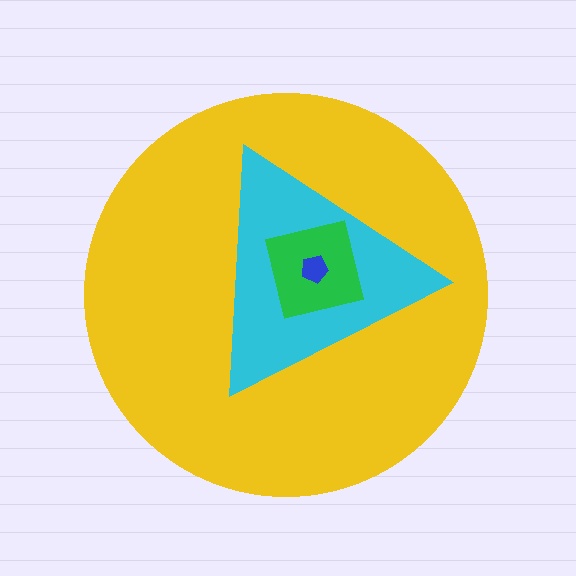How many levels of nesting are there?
4.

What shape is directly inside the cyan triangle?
The green square.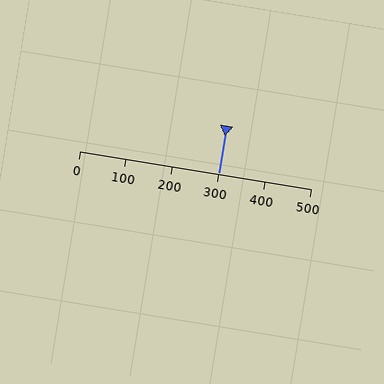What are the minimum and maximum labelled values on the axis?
The axis runs from 0 to 500.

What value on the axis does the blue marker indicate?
The marker indicates approximately 300.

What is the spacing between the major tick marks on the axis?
The major ticks are spaced 100 apart.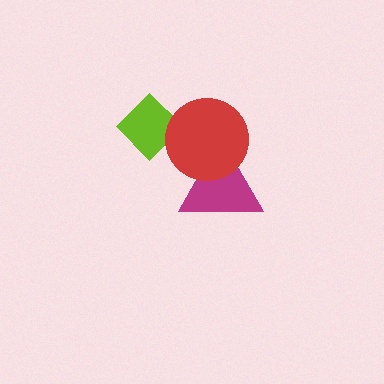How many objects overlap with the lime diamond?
1 object overlaps with the lime diamond.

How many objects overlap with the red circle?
2 objects overlap with the red circle.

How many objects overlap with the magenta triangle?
1 object overlaps with the magenta triangle.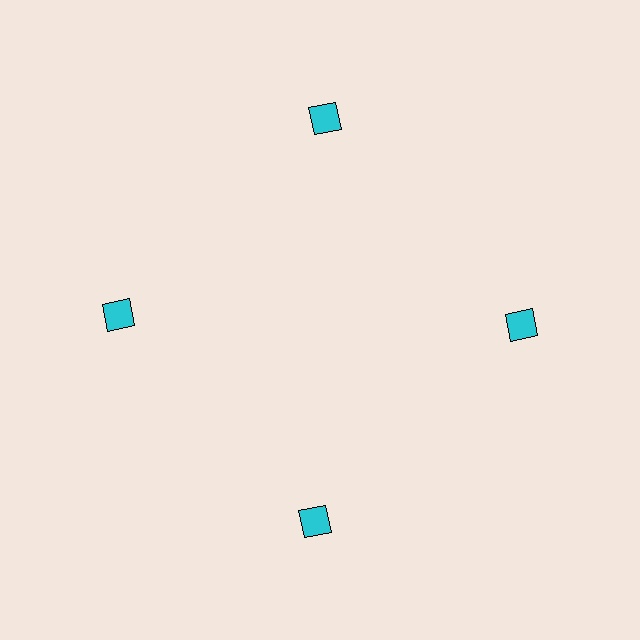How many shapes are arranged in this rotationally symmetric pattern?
There are 4 shapes, arranged in 4 groups of 1.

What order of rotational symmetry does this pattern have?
This pattern has 4-fold rotational symmetry.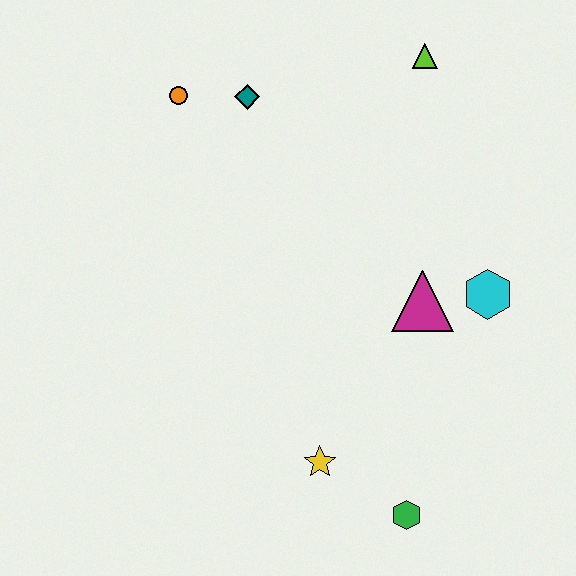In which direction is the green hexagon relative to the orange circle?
The green hexagon is below the orange circle.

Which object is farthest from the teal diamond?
The green hexagon is farthest from the teal diamond.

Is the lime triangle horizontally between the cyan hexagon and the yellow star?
Yes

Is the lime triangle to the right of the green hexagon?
Yes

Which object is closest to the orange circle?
The teal diamond is closest to the orange circle.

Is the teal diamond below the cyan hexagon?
No